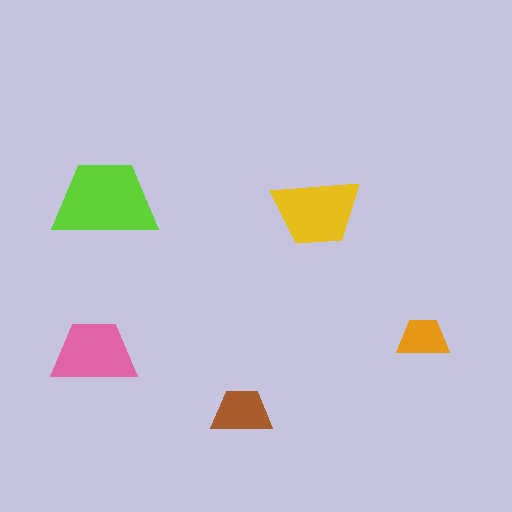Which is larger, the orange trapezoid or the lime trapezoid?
The lime one.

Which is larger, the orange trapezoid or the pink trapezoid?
The pink one.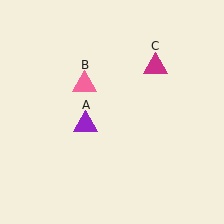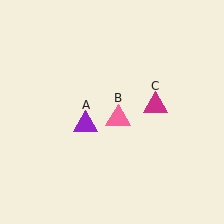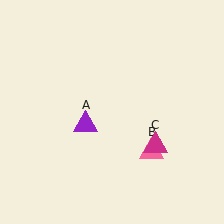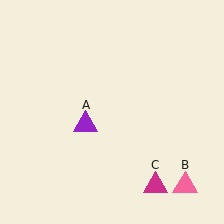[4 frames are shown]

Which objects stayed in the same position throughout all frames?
Purple triangle (object A) remained stationary.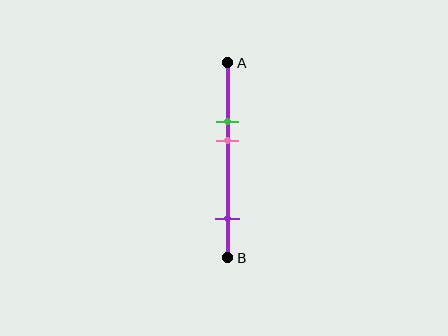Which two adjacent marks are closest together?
The green and pink marks are the closest adjacent pair.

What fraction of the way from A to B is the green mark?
The green mark is approximately 30% (0.3) of the way from A to B.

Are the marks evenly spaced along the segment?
No, the marks are not evenly spaced.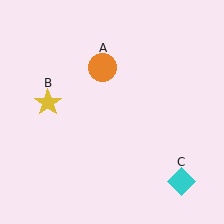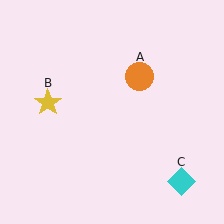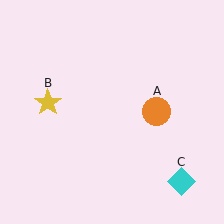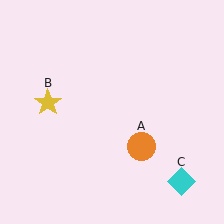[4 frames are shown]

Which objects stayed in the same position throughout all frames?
Yellow star (object B) and cyan diamond (object C) remained stationary.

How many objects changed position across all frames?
1 object changed position: orange circle (object A).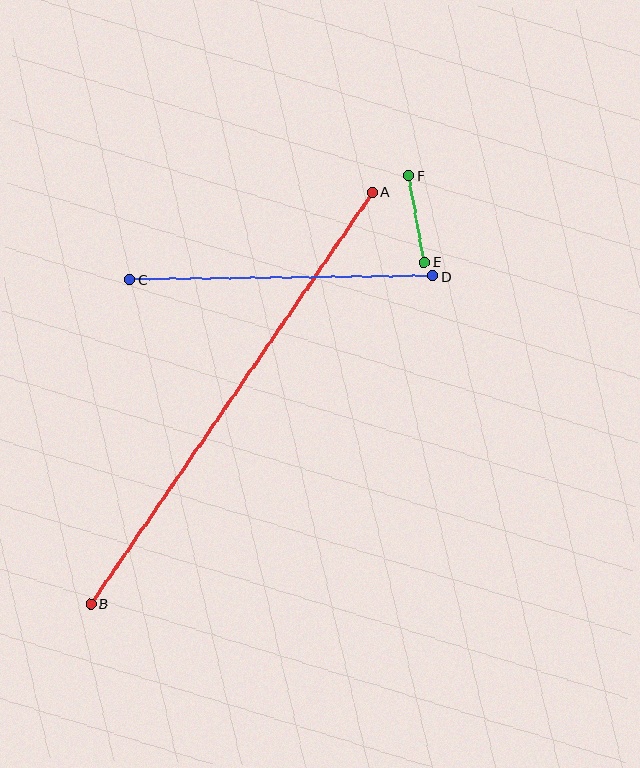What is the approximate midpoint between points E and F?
The midpoint is at approximately (417, 219) pixels.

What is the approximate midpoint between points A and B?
The midpoint is at approximately (232, 398) pixels.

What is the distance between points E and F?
The distance is approximately 88 pixels.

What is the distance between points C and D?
The distance is approximately 303 pixels.